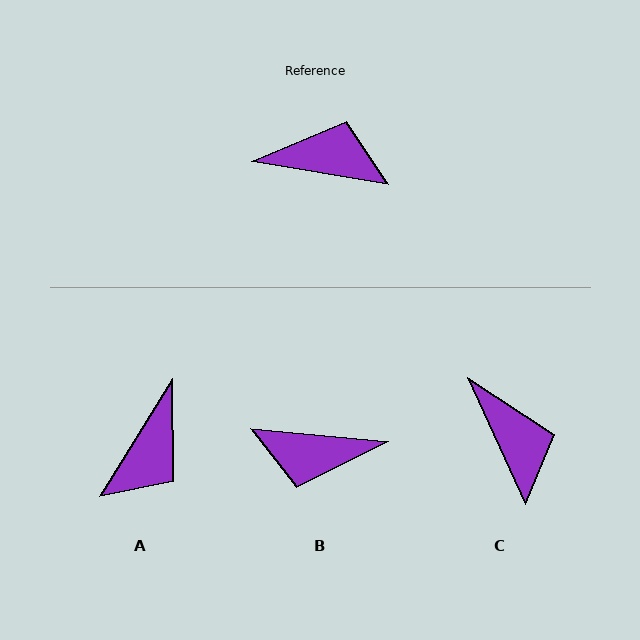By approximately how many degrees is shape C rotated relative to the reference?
Approximately 56 degrees clockwise.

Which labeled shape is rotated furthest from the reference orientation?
B, about 176 degrees away.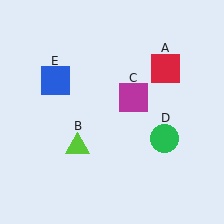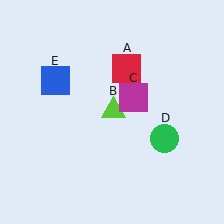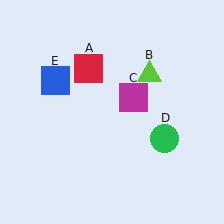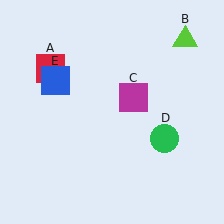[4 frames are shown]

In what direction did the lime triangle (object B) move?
The lime triangle (object B) moved up and to the right.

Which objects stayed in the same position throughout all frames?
Magenta square (object C) and green circle (object D) and blue square (object E) remained stationary.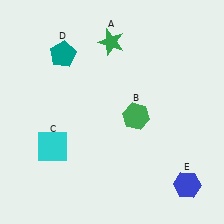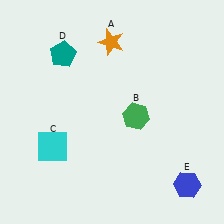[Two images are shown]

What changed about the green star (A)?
In Image 1, A is green. In Image 2, it changed to orange.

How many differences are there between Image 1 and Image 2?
There is 1 difference between the two images.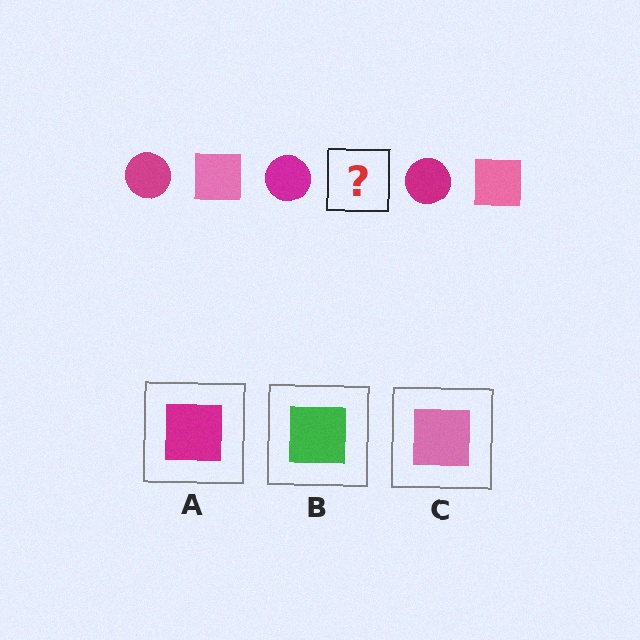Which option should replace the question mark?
Option C.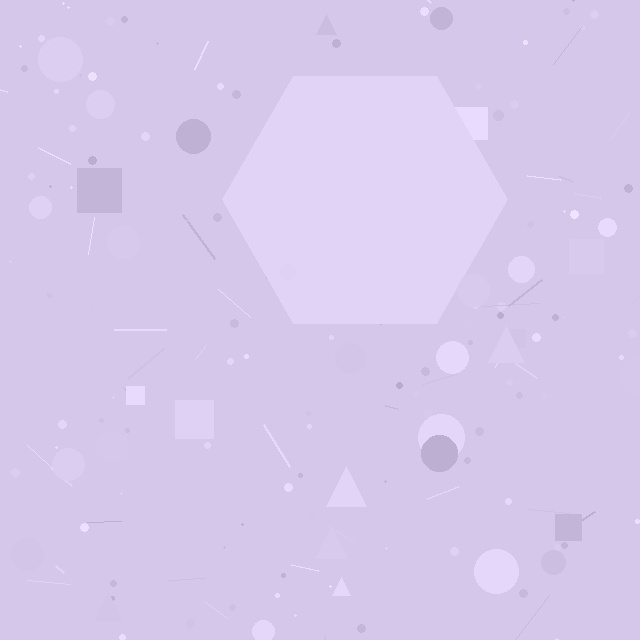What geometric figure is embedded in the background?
A hexagon is embedded in the background.